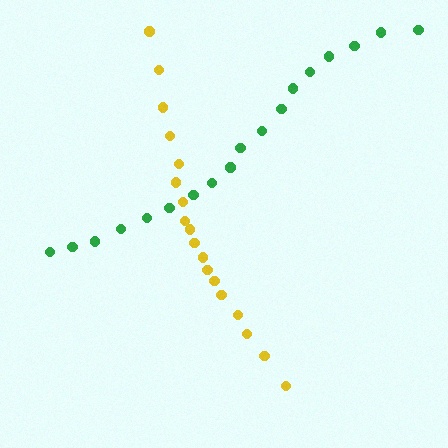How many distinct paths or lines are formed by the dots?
There are 2 distinct paths.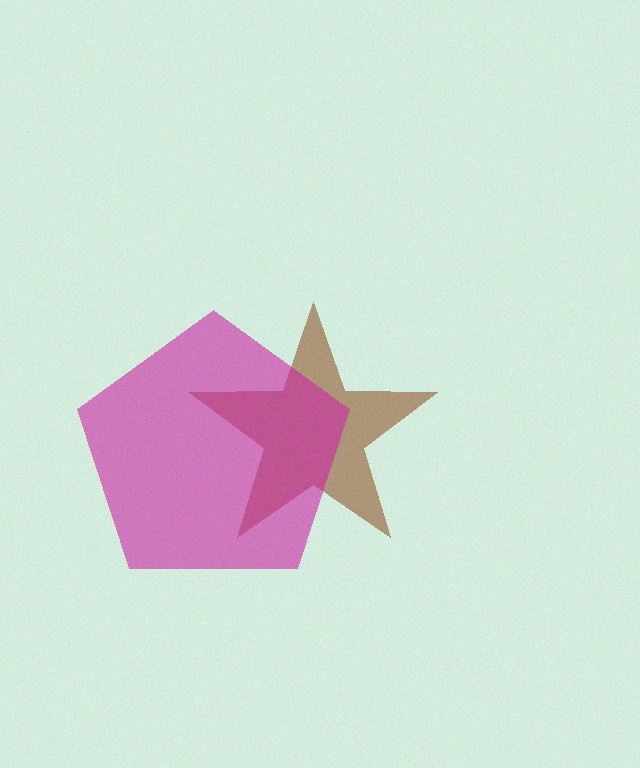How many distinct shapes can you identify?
There are 2 distinct shapes: a brown star, a magenta pentagon.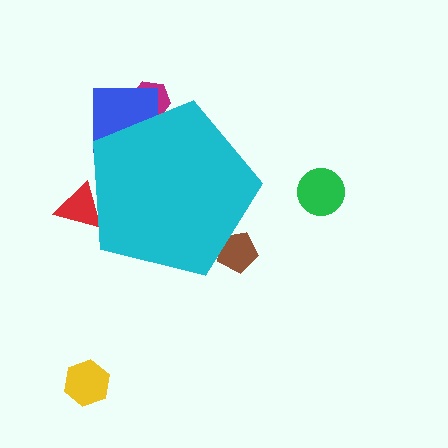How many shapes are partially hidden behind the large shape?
4 shapes are partially hidden.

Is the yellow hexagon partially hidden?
No, the yellow hexagon is fully visible.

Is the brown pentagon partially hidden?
Yes, the brown pentagon is partially hidden behind the cyan pentagon.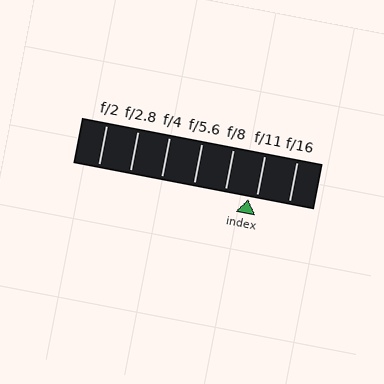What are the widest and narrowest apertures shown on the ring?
The widest aperture shown is f/2 and the narrowest is f/16.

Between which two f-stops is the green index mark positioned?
The index mark is between f/8 and f/11.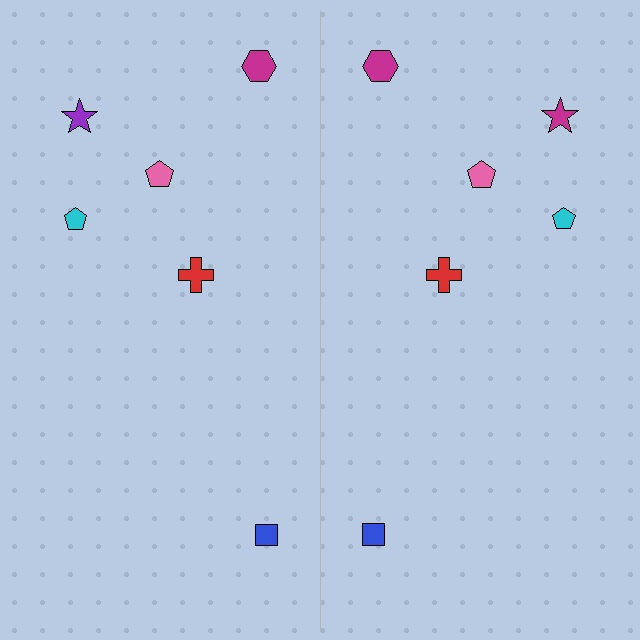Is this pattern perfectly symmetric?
No, the pattern is not perfectly symmetric. The magenta star on the right side breaks the symmetry — its mirror counterpart is purple.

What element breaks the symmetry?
The magenta star on the right side breaks the symmetry — its mirror counterpart is purple.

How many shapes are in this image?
There are 12 shapes in this image.